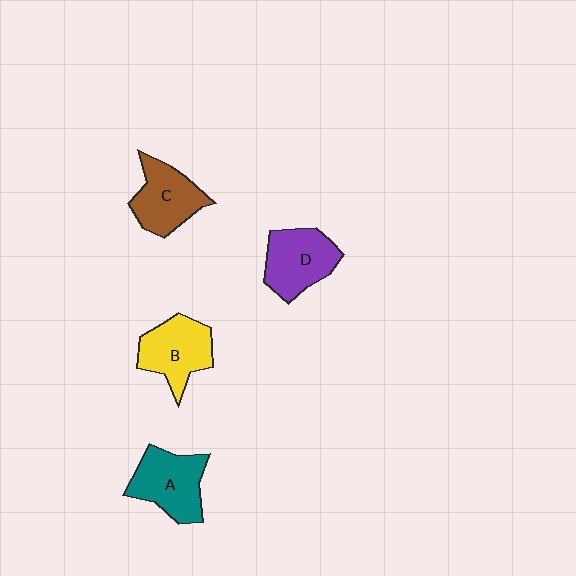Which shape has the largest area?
Shape A (teal).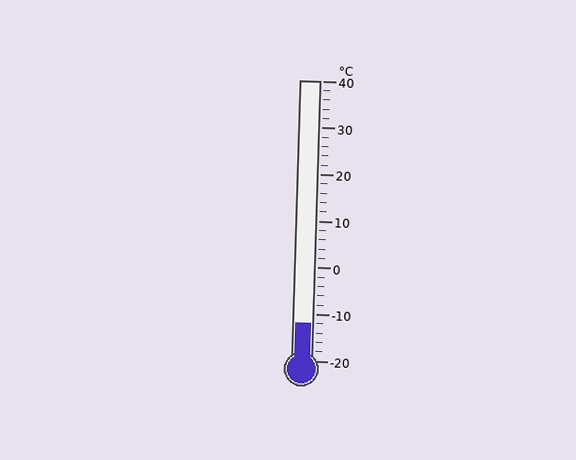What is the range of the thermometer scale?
The thermometer scale ranges from -20°C to 40°C.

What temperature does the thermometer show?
The thermometer shows approximately -12°C.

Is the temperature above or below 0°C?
The temperature is below 0°C.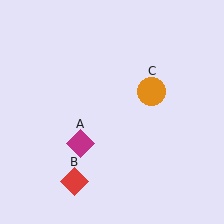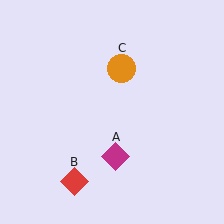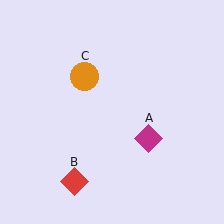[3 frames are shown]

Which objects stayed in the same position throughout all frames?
Red diamond (object B) remained stationary.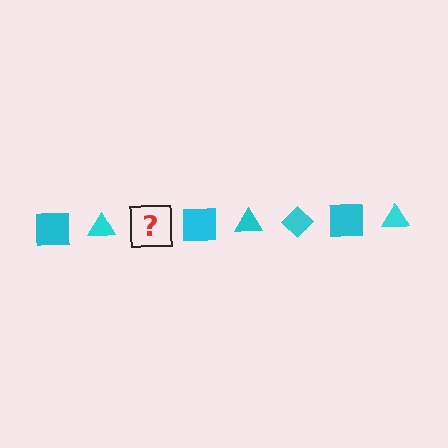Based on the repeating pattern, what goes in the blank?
The blank should be a cyan diamond.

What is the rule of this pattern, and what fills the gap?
The rule is that the pattern cycles through square, triangle, diamond shapes in cyan. The gap should be filled with a cyan diamond.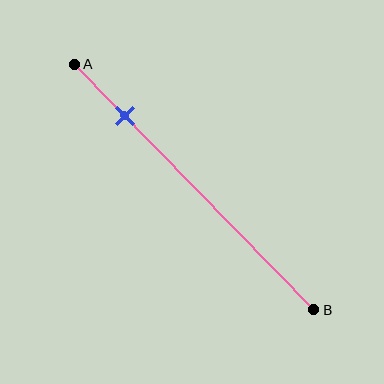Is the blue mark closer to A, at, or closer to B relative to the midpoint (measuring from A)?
The blue mark is closer to point A than the midpoint of segment AB.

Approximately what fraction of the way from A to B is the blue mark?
The blue mark is approximately 20% of the way from A to B.